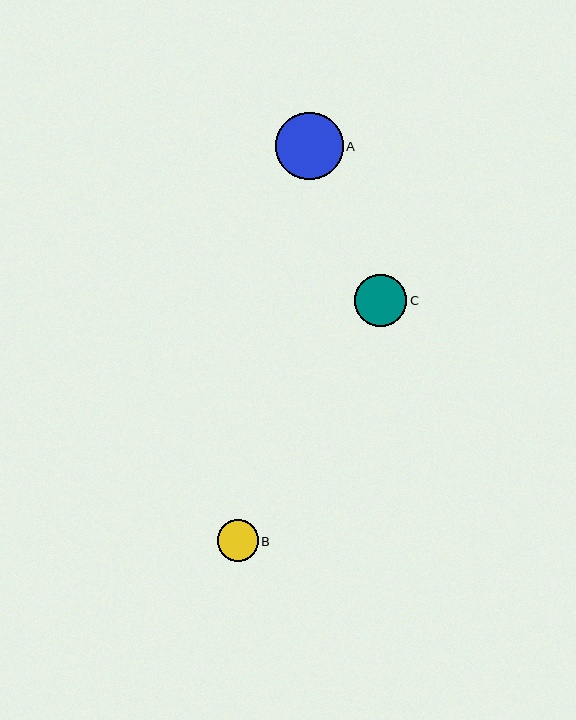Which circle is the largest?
Circle A is the largest with a size of approximately 68 pixels.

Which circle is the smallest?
Circle B is the smallest with a size of approximately 41 pixels.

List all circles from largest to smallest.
From largest to smallest: A, C, B.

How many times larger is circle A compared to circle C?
Circle A is approximately 1.3 times the size of circle C.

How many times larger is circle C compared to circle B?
Circle C is approximately 1.3 times the size of circle B.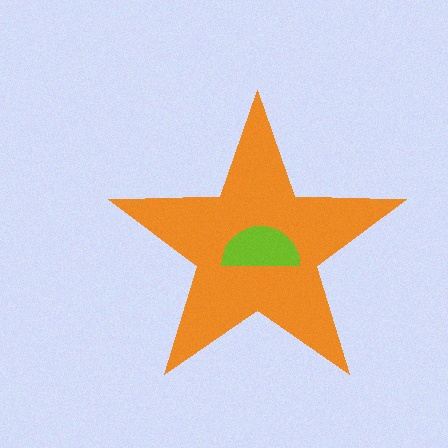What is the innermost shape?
The lime semicircle.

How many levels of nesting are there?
2.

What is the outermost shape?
The orange star.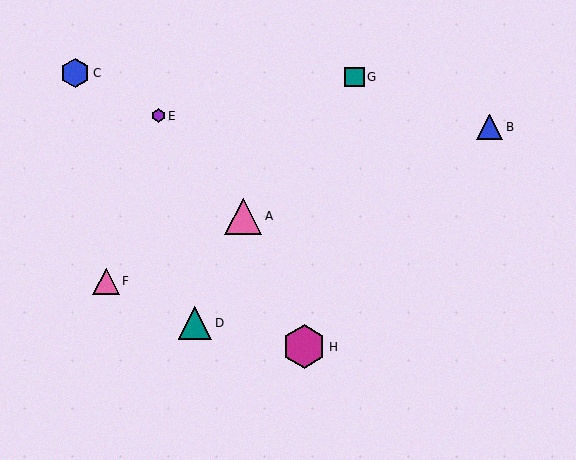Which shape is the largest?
The magenta hexagon (labeled H) is the largest.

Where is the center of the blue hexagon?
The center of the blue hexagon is at (75, 73).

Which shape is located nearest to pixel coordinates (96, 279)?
The pink triangle (labeled F) at (106, 281) is nearest to that location.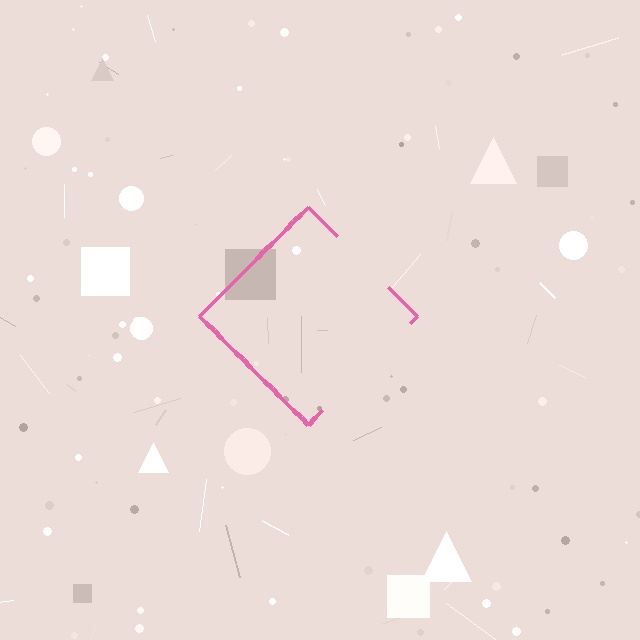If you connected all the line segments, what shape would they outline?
They would outline a diamond.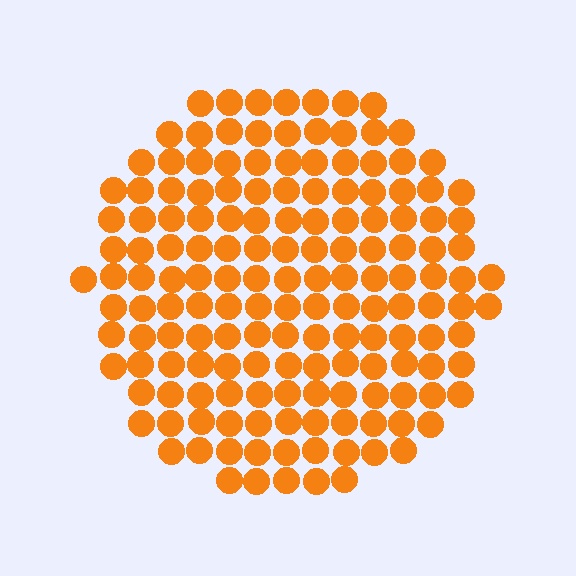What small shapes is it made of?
It is made of small circles.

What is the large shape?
The large shape is a circle.